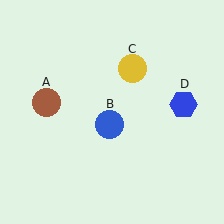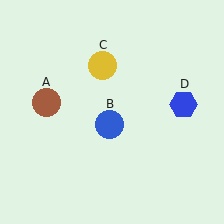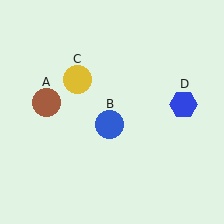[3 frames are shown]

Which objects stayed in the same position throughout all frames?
Brown circle (object A) and blue circle (object B) and blue hexagon (object D) remained stationary.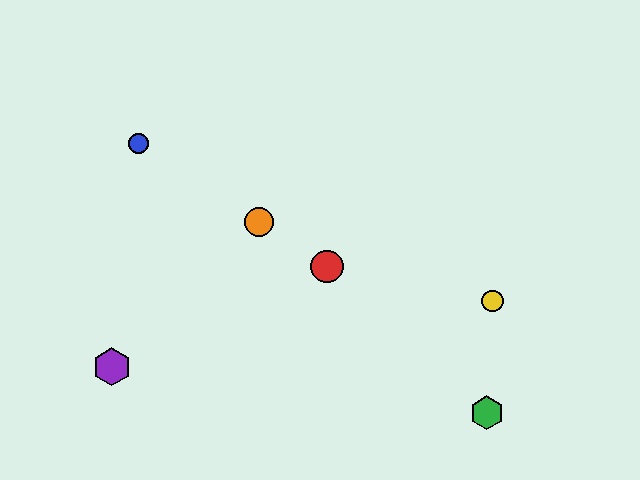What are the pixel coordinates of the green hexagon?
The green hexagon is at (487, 413).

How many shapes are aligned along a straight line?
3 shapes (the red circle, the blue circle, the orange circle) are aligned along a straight line.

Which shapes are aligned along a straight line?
The red circle, the blue circle, the orange circle are aligned along a straight line.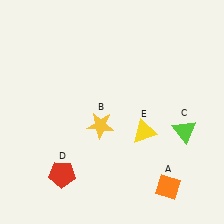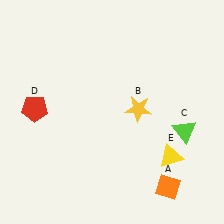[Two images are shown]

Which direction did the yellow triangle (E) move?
The yellow triangle (E) moved right.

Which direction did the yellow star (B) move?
The yellow star (B) moved right.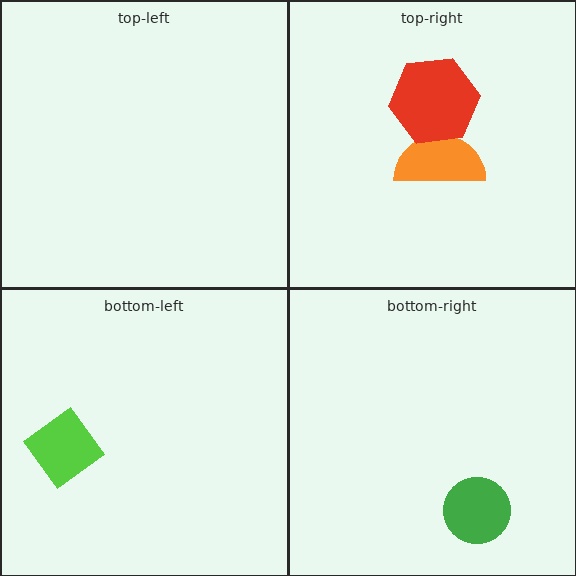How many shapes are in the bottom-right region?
1.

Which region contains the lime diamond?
The bottom-left region.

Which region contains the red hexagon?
The top-right region.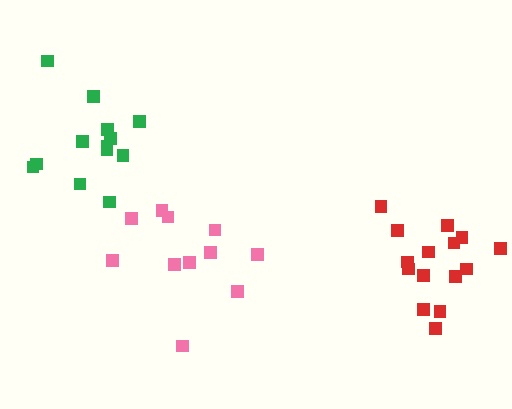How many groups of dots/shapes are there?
There are 3 groups.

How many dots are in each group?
Group 1: 13 dots, Group 2: 15 dots, Group 3: 11 dots (39 total).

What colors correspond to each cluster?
The clusters are colored: green, red, pink.